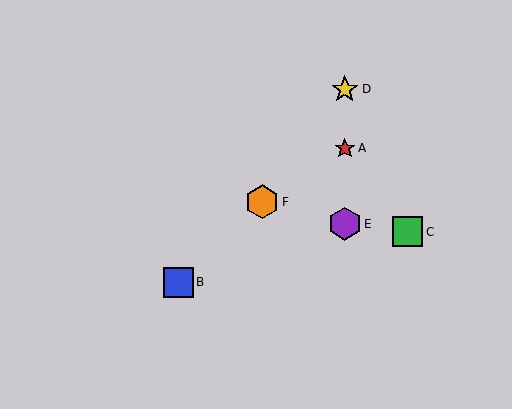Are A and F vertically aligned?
No, A is at x≈345 and F is at x≈262.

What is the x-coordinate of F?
Object F is at x≈262.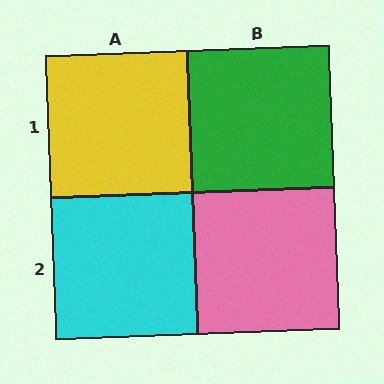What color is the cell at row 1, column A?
Yellow.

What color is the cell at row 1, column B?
Green.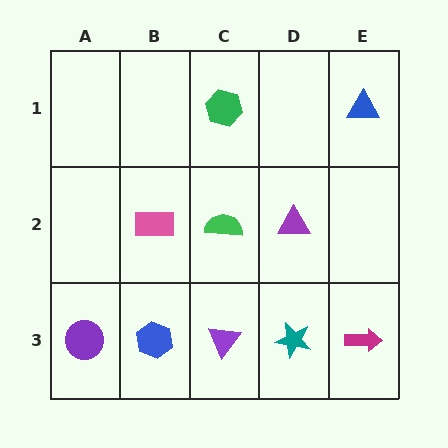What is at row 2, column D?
A purple triangle.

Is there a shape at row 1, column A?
No, that cell is empty.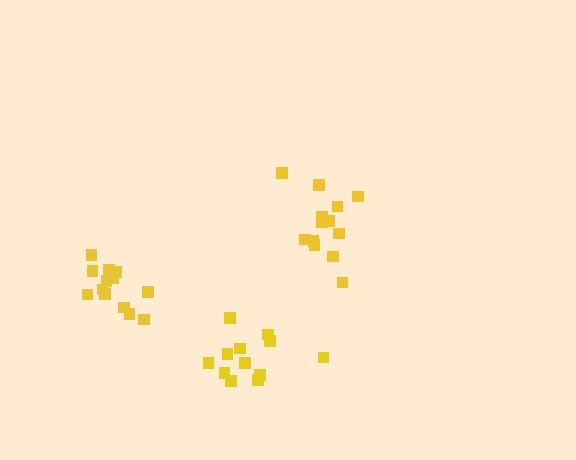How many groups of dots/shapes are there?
There are 3 groups.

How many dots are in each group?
Group 1: 13 dots, Group 2: 13 dots, Group 3: 12 dots (38 total).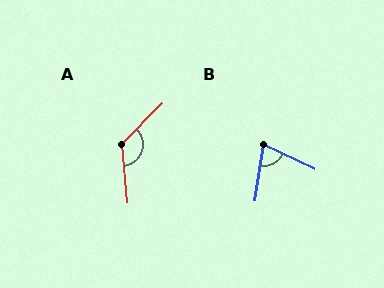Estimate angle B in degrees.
Approximately 73 degrees.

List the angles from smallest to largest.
B (73°), A (130°).